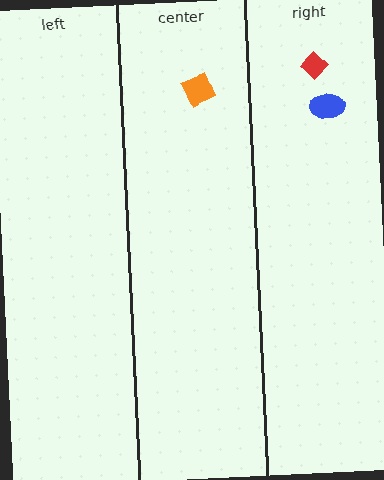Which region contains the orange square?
The center region.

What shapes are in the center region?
The orange square.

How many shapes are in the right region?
2.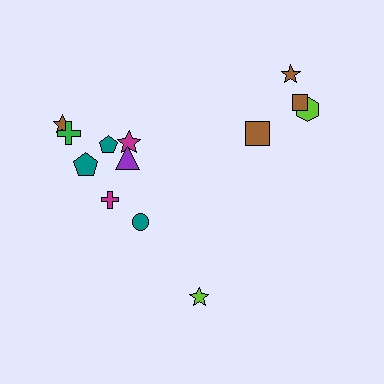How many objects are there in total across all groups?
There are 13 objects.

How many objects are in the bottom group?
There are 3 objects.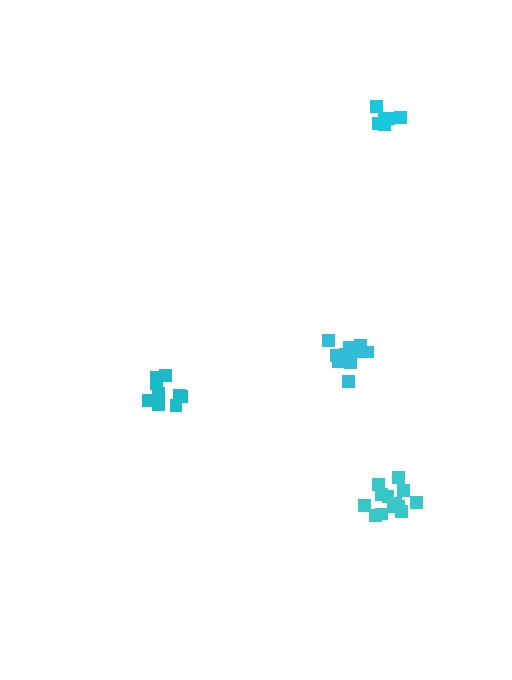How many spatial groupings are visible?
There are 4 spatial groupings.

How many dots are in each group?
Group 1: 11 dots, Group 2: 10 dots, Group 3: 7 dots, Group 4: 13 dots (41 total).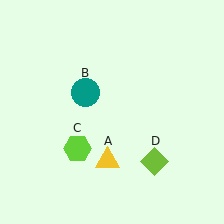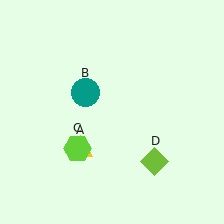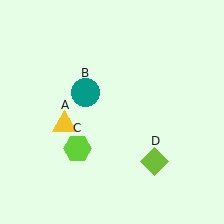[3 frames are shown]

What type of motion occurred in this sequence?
The yellow triangle (object A) rotated clockwise around the center of the scene.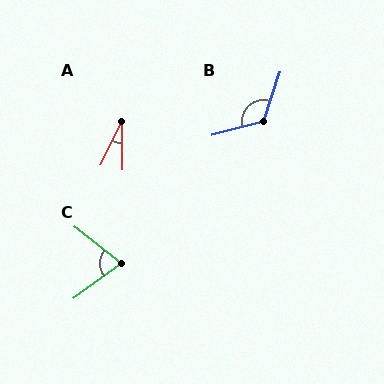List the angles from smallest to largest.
A (26°), C (74°), B (123°).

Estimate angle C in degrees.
Approximately 74 degrees.